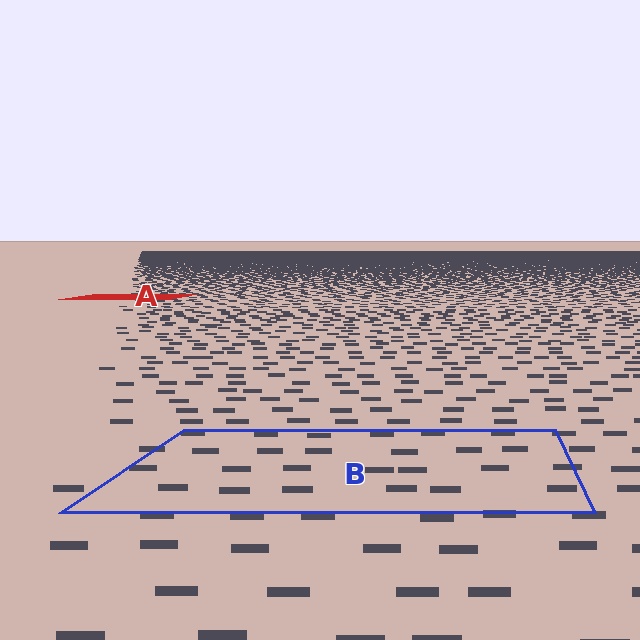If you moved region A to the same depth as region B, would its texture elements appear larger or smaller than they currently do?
They would appear larger. At a closer depth, the same texture elements are projected at a bigger on-screen size.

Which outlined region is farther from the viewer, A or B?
Region A is farther from the viewer — the texture elements inside it appear smaller and more densely packed.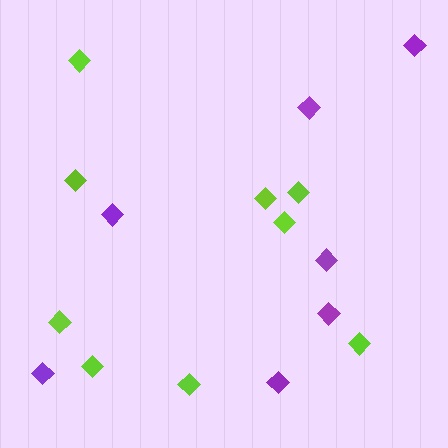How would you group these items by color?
There are 2 groups: one group of lime diamonds (9) and one group of purple diamonds (7).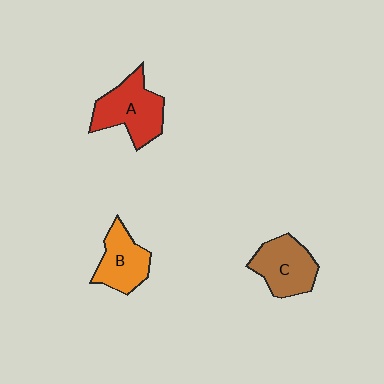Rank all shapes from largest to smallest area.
From largest to smallest: A (red), C (brown), B (orange).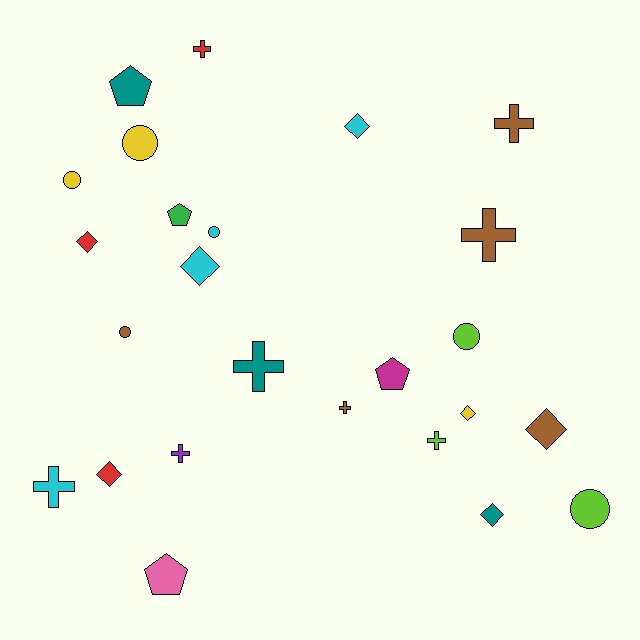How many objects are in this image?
There are 25 objects.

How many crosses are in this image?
There are 8 crosses.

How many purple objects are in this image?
There is 1 purple object.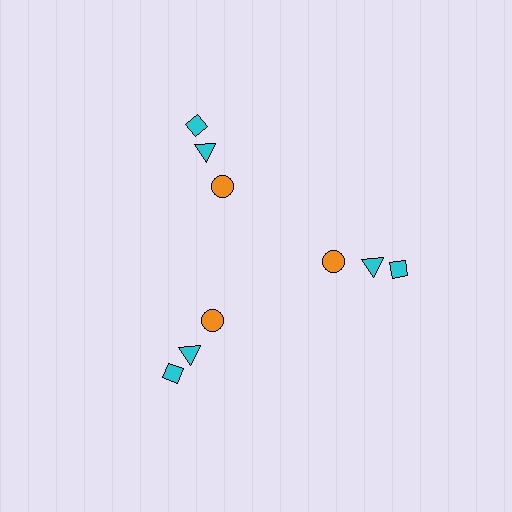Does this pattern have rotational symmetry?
Yes, this pattern has 3-fold rotational symmetry. It looks the same after rotating 120 degrees around the center.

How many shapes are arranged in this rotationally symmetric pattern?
There are 9 shapes, arranged in 3 groups of 3.